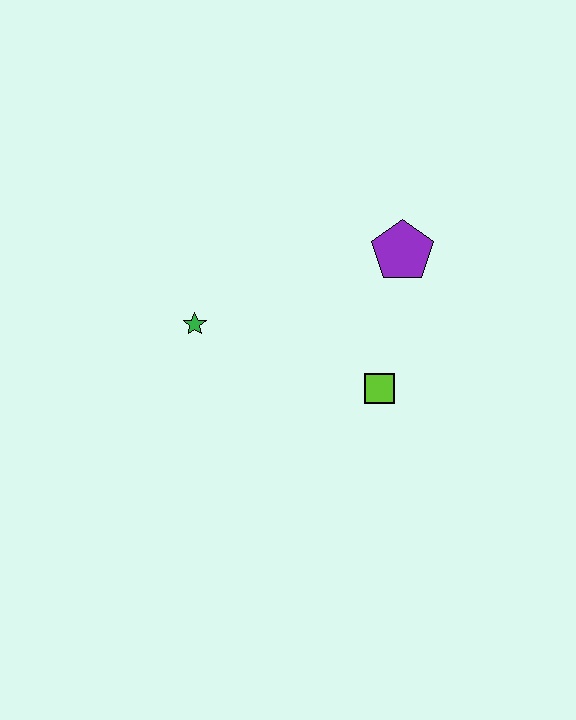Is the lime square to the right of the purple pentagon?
No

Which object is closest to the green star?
The lime square is closest to the green star.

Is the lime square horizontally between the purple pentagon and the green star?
Yes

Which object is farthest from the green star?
The purple pentagon is farthest from the green star.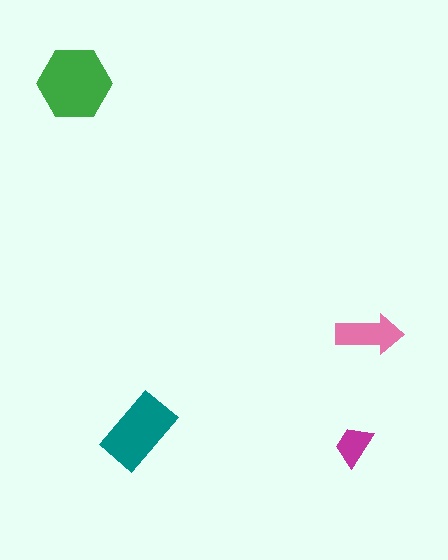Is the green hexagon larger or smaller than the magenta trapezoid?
Larger.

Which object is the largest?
The green hexagon.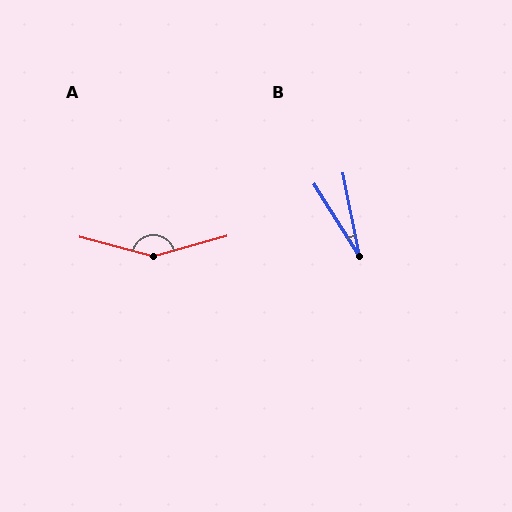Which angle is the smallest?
B, at approximately 21 degrees.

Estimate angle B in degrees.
Approximately 21 degrees.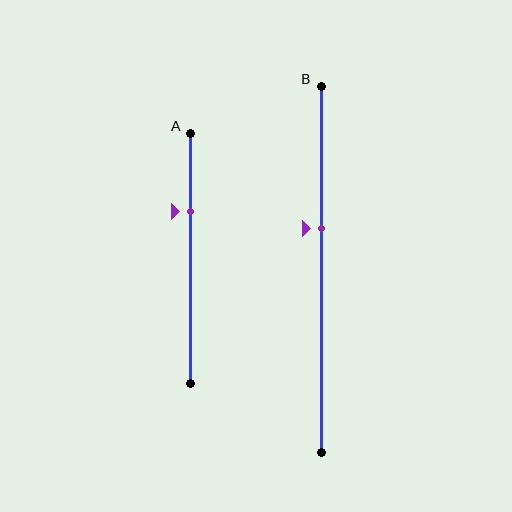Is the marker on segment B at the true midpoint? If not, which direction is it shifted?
No, the marker on segment B is shifted upward by about 11% of the segment length.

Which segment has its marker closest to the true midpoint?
Segment B has its marker closest to the true midpoint.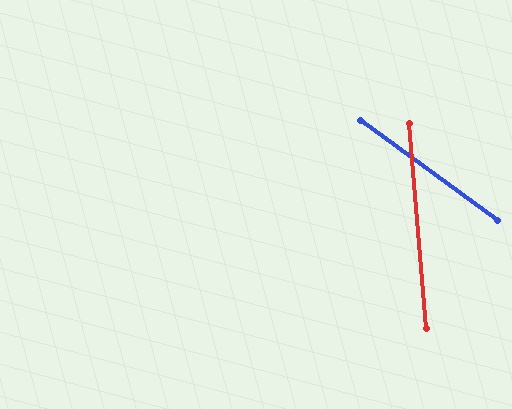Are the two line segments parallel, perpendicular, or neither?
Neither parallel nor perpendicular — they differ by about 49°.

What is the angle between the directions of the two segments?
Approximately 49 degrees.